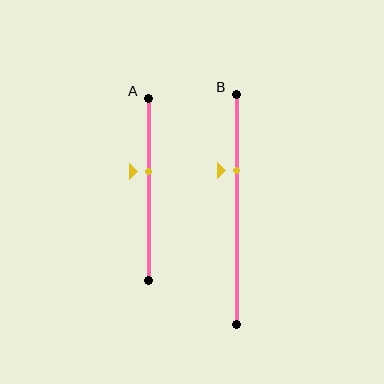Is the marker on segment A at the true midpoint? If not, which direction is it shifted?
No, the marker on segment A is shifted upward by about 10% of the segment length.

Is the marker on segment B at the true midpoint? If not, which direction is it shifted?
No, the marker on segment B is shifted upward by about 17% of the segment length.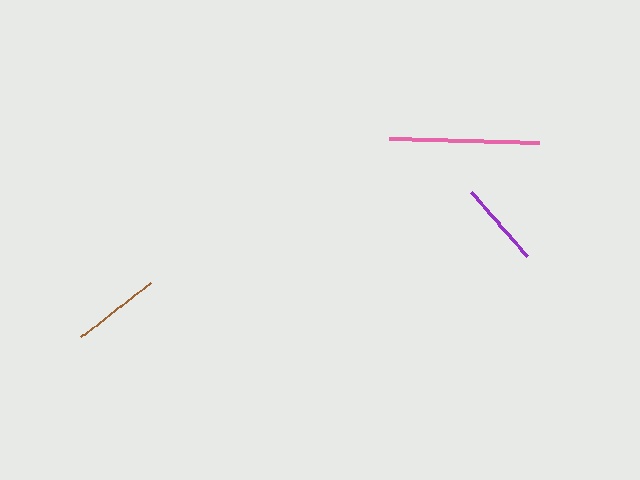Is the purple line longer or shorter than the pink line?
The pink line is longer than the purple line.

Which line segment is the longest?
The pink line is the longest at approximately 150 pixels.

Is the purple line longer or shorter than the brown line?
The brown line is longer than the purple line.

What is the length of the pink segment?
The pink segment is approximately 150 pixels long.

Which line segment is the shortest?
The purple line is the shortest at approximately 84 pixels.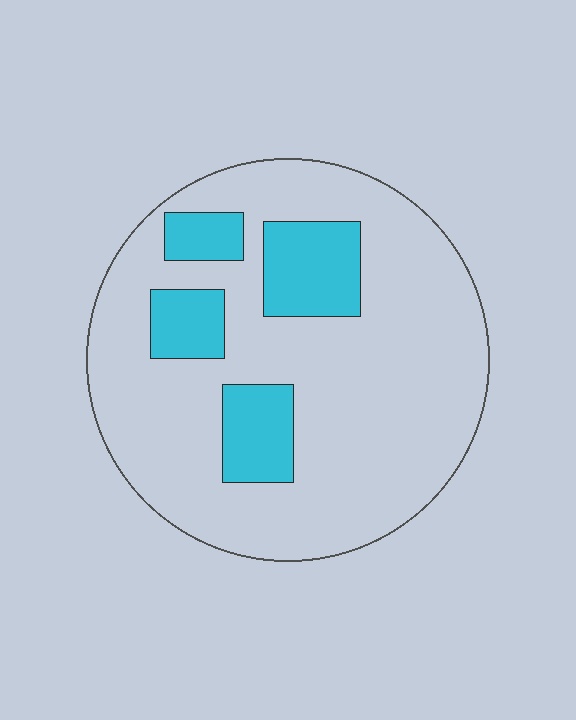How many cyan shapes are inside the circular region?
4.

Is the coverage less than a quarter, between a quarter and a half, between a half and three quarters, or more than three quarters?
Less than a quarter.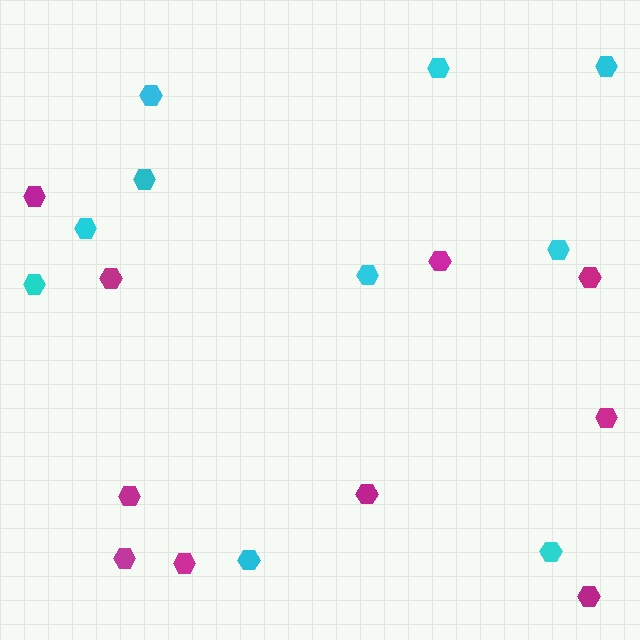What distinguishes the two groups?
There are 2 groups: one group of cyan hexagons (10) and one group of magenta hexagons (10).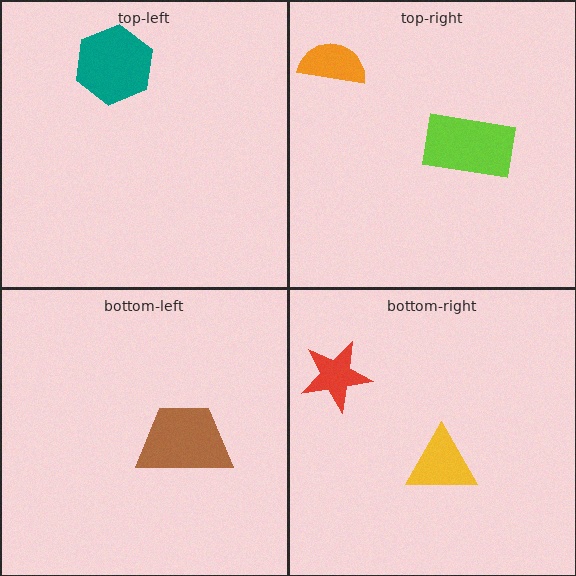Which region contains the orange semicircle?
The top-right region.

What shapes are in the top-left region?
The teal hexagon.